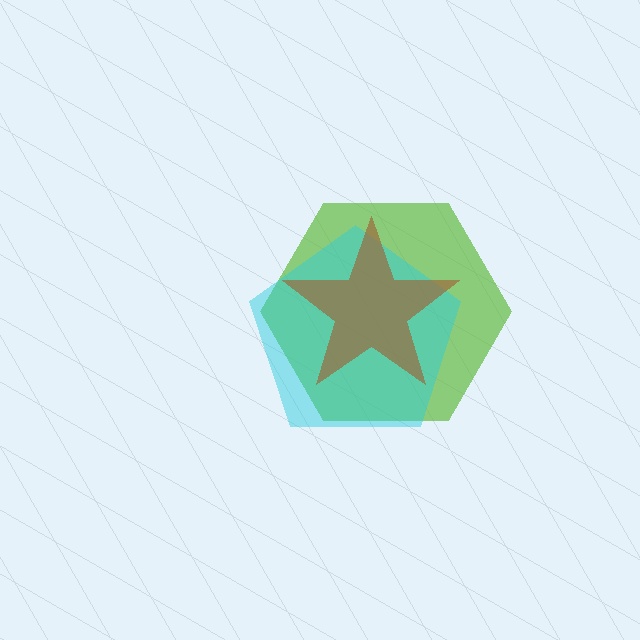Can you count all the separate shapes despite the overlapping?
Yes, there are 3 separate shapes.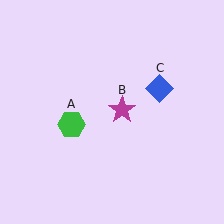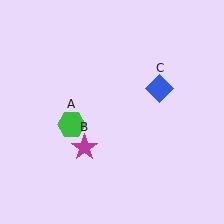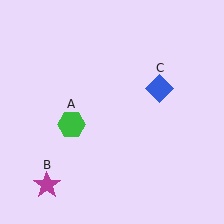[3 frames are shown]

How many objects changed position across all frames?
1 object changed position: magenta star (object B).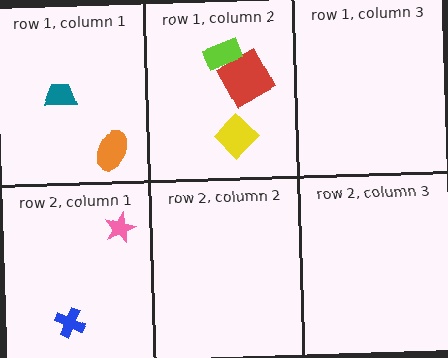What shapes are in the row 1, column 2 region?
The red square, the lime rectangle, the yellow diamond.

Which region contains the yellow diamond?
The row 1, column 2 region.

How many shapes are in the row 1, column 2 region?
3.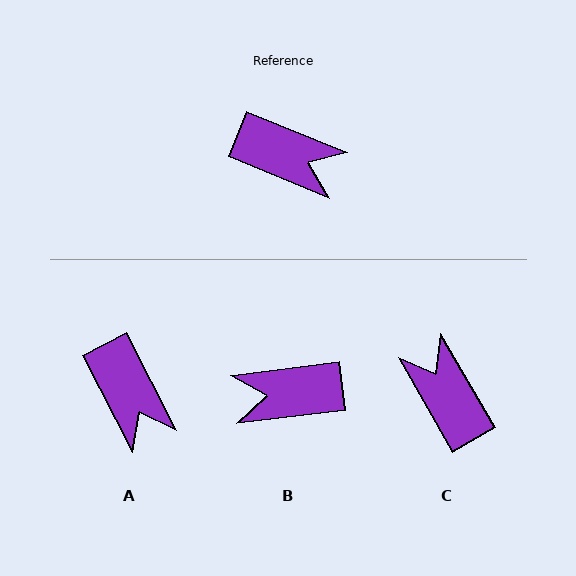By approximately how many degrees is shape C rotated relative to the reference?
Approximately 142 degrees counter-clockwise.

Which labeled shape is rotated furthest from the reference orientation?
B, about 151 degrees away.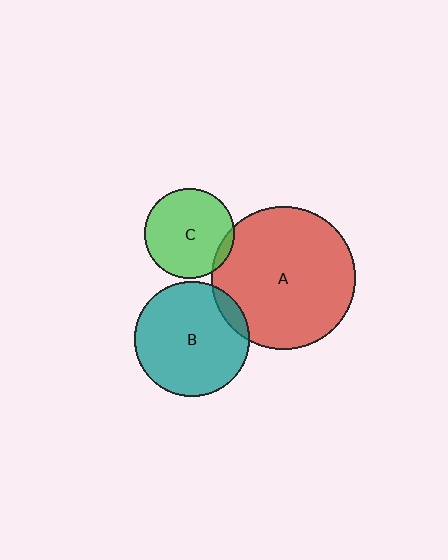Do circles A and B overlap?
Yes.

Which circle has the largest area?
Circle A (red).